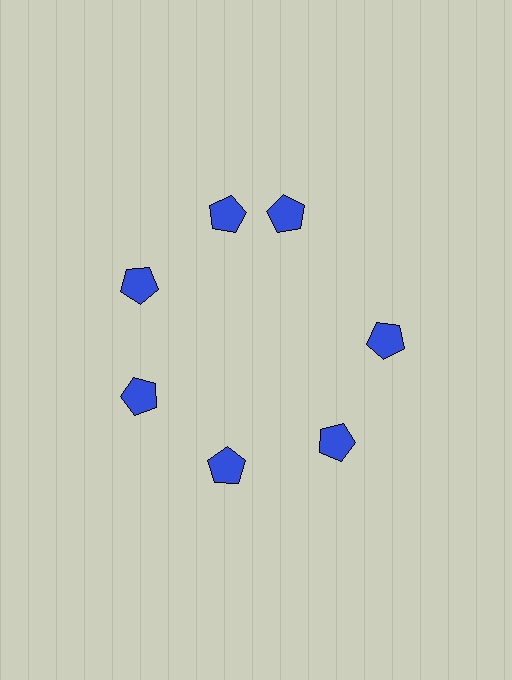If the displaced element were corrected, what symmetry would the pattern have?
It would have 7-fold rotational symmetry — the pattern would map onto itself every 51 degrees.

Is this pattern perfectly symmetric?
No. The 7 blue pentagons are arranged in a ring, but one element near the 1 o'clock position is rotated out of alignment along the ring, breaking the 7-fold rotational symmetry.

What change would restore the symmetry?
The symmetry would be restored by rotating it back into even spacing with its neighbors so that all 7 pentagons sit at equal angles and equal distance from the center.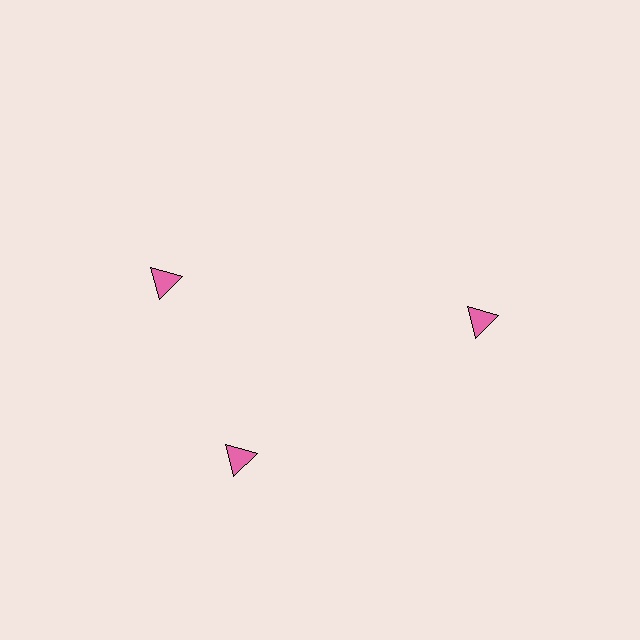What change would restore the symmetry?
The symmetry would be restored by rotating it back into even spacing with its neighbors so that all 3 triangles sit at equal angles and equal distance from the center.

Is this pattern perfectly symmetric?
No. The 3 pink triangles are arranged in a ring, but one element near the 11 o'clock position is rotated out of alignment along the ring, breaking the 3-fold rotational symmetry.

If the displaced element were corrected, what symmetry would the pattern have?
It would have 3-fold rotational symmetry — the pattern would map onto itself every 120 degrees.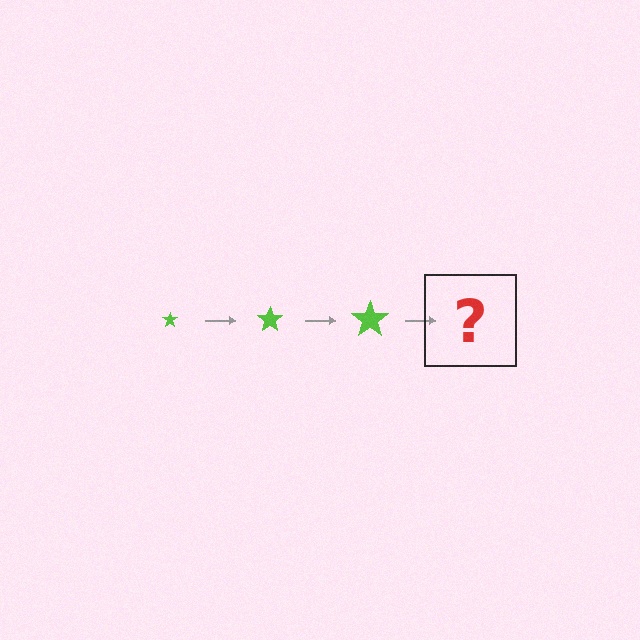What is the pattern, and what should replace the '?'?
The pattern is that the star gets progressively larger each step. The '?' should be a lime star, larger than the previous one.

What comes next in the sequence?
The next element should be a lime star, larger than the previous one.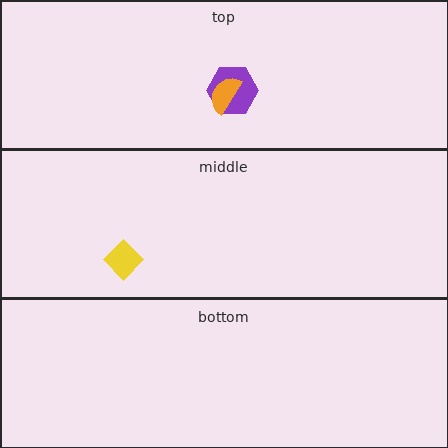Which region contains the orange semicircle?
The top region.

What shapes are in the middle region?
The yellow diamond.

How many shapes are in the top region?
2.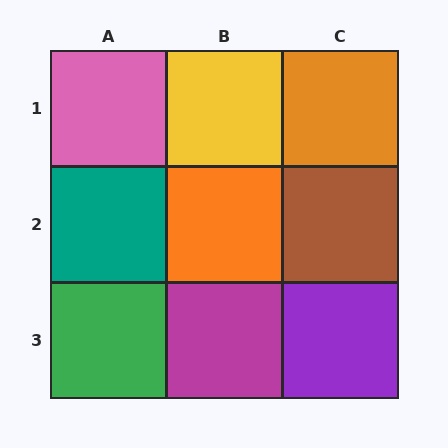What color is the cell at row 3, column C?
Purple.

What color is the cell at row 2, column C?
Brown.